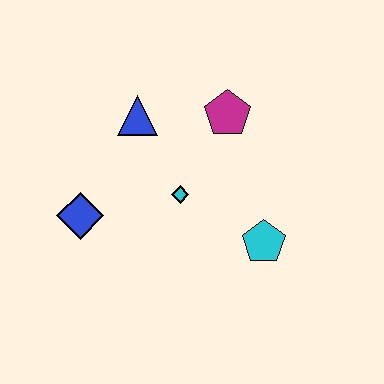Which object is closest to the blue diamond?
The cyan diamond is closest to the blue diamond.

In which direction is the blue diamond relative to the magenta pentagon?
The blue diamond is to the left of the magenta pentagon.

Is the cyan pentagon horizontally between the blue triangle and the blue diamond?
No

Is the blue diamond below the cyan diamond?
Yes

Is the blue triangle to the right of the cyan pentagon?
No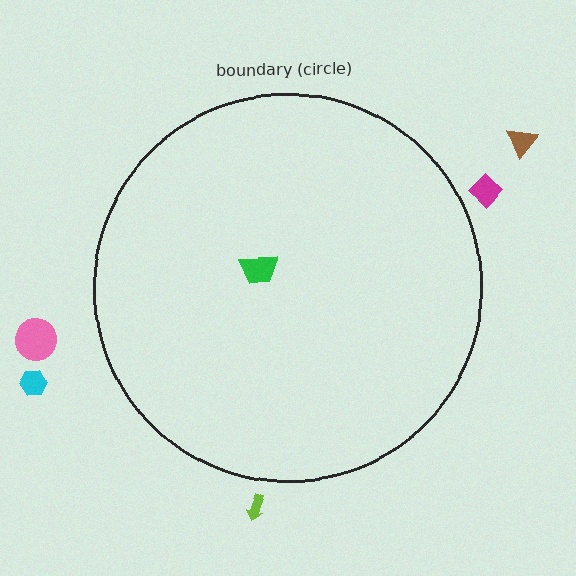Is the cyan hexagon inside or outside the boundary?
Outside.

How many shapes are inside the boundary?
1 inside, 5 outside.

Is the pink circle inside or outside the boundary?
Outside.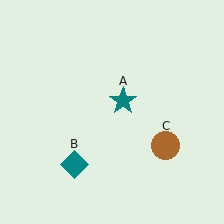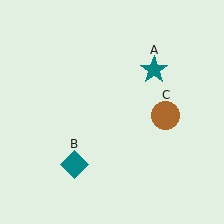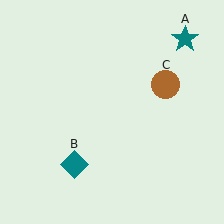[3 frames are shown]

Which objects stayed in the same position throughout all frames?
Teal diamond (object B) remained stationary.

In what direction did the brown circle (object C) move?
The brown circle (object C) moved up.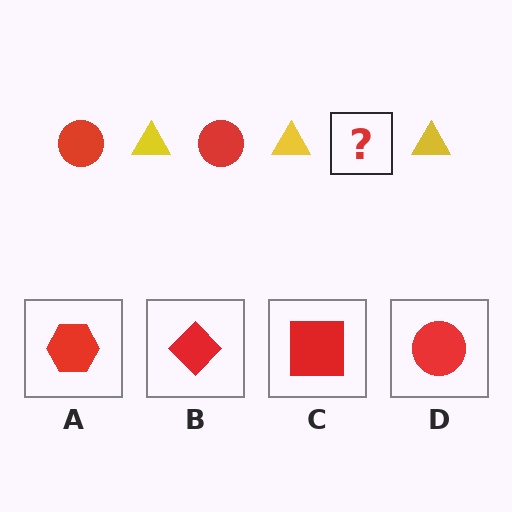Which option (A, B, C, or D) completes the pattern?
D.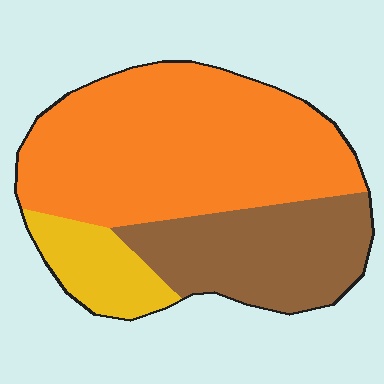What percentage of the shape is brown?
Brown takes up between a quarter and a half of the shape.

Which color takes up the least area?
Yellow, at roughly 15%.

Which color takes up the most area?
Orange, at roughly 60%.